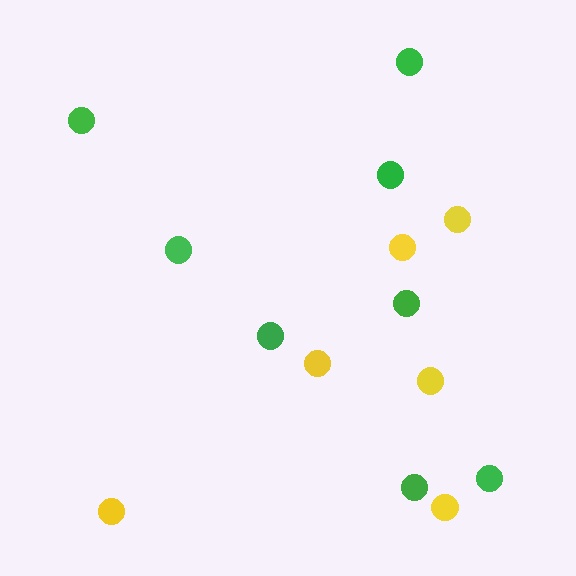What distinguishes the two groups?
There are 2 groups: one group of green circles (8) and one group of yellow circles (6).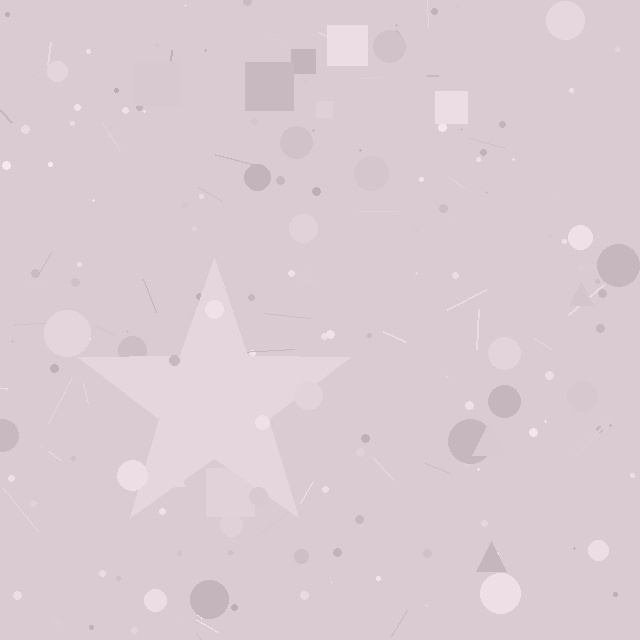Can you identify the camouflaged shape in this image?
The camouflaged shape is a star.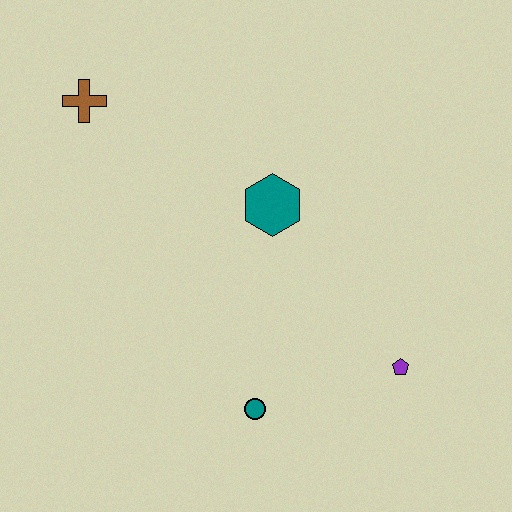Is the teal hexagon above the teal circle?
Yes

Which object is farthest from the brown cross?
The purple pentagon is farthest from the brown cross.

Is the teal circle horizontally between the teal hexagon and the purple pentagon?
No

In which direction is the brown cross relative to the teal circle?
The brown cross is above the teal circle.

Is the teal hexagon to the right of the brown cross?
Yes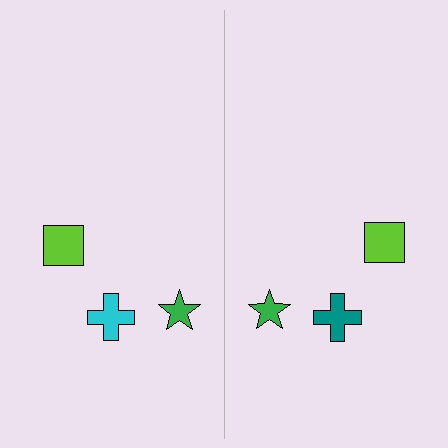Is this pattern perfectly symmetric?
No, the pattern is not perfectly symmetric. The teal cross on the right side breaks the symmetry — its mirror counterpart is cyan.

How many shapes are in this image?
There are 6 shapes in this image.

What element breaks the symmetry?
The teal cross on the right side breaks the symmetry — its mirror counterpart is cyan.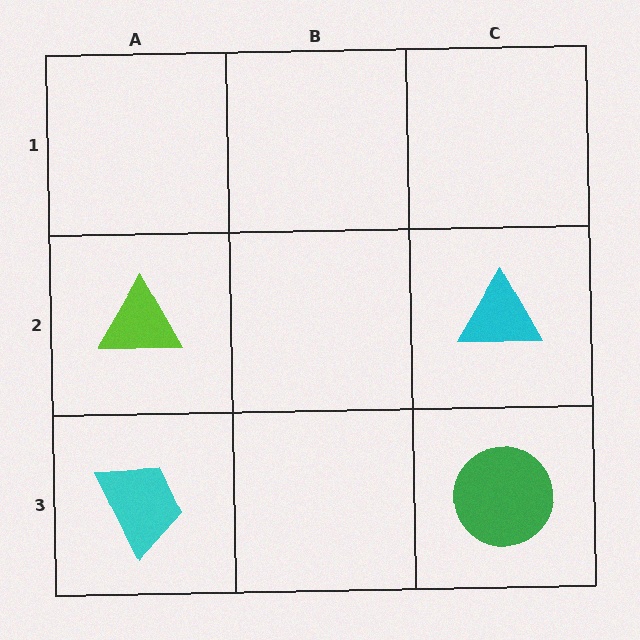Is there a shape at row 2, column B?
No, that cell is empty.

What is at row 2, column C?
A cyan triangle.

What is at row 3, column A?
A cyan trapezoid.